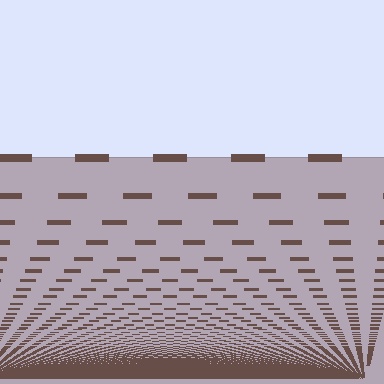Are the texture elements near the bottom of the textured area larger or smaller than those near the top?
Smaller. The gradient is inverted — elements near the bottom are smaller and denser.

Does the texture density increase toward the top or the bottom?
Density increases toward the bottom.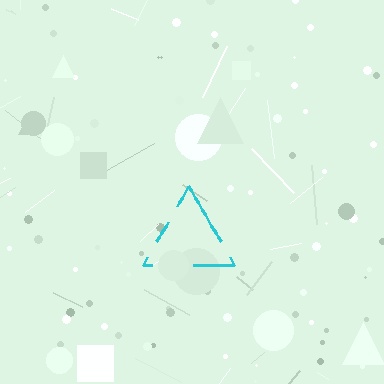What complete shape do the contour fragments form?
The contour fragments form a triangle.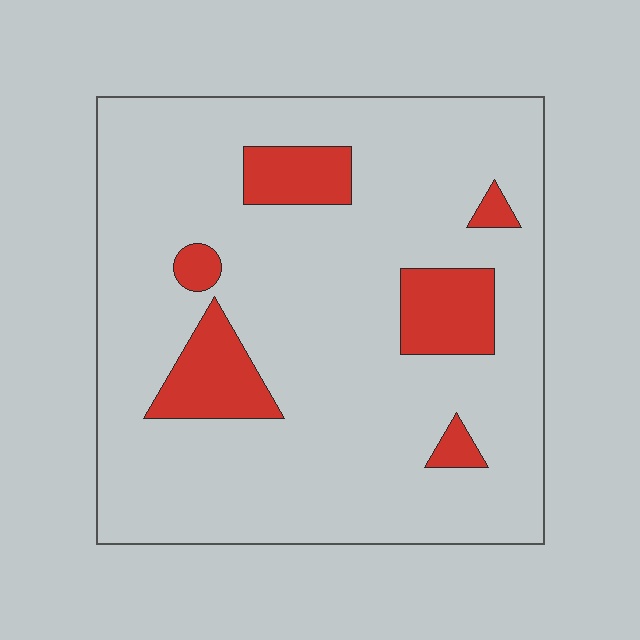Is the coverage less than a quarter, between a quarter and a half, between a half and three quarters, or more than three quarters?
Less than a quarter.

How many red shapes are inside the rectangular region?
6.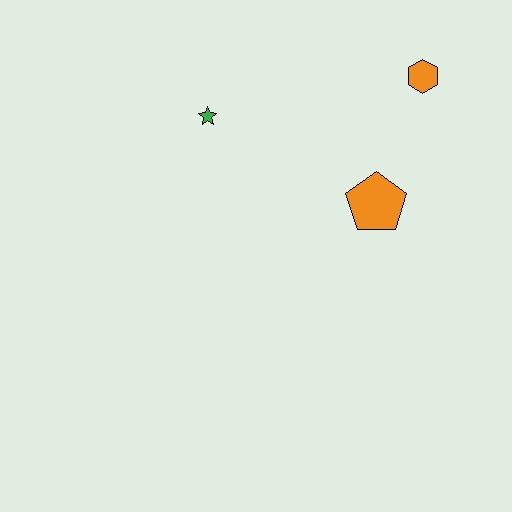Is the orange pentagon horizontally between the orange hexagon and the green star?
Yes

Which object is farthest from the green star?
The orange hexagon is farthest from the green star.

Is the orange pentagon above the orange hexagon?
No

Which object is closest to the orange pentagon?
The orange hexagon is closest to the orange pentagon.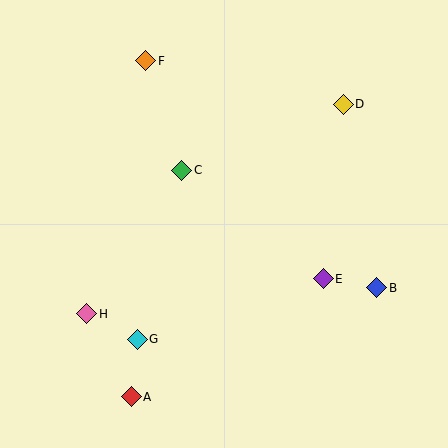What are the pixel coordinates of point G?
Point G is at (137, 339).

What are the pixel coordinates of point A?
Point A is at (131, 397).